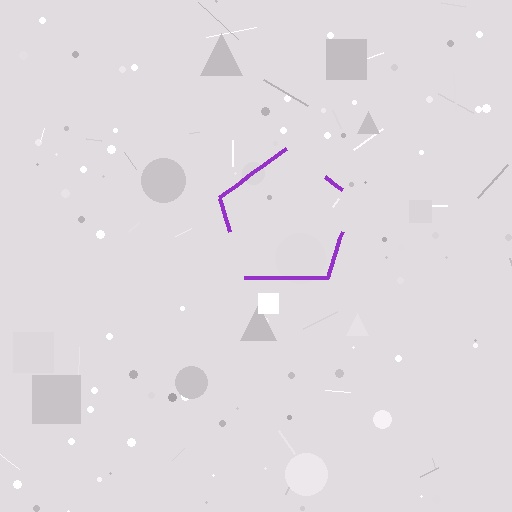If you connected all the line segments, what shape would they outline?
They would outline a pentagon.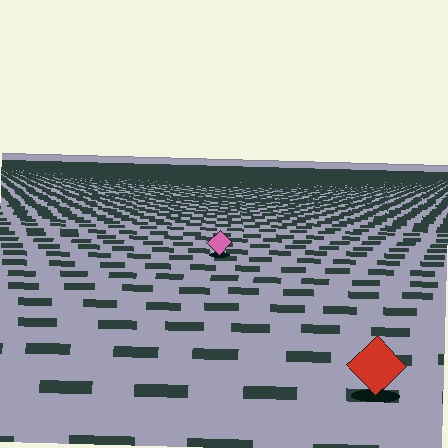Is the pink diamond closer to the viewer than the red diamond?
No. The red diamond is closer — you can tell from the texture gradient: the ground texture is coarser near it.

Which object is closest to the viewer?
The red diamond is closest. The texture marks near it are larger and more spread out.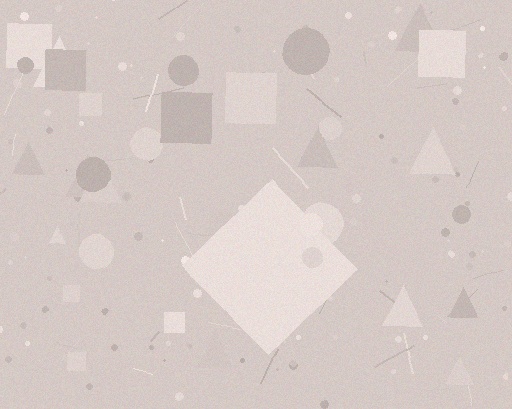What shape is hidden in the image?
A diamond is hidden in the image.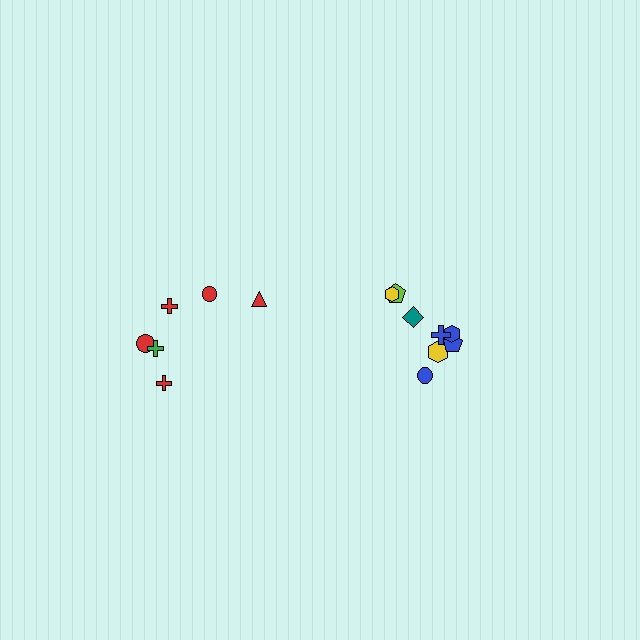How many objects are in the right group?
There are 8 objects.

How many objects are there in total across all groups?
There are 14 objects.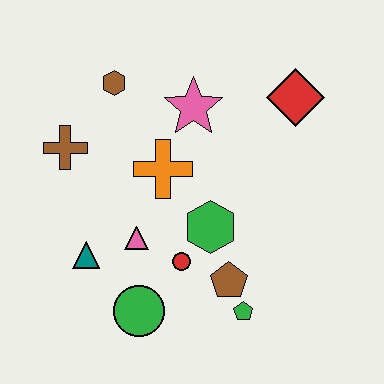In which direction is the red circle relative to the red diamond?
The red circle is below the red diamond.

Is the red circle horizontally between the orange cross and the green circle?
No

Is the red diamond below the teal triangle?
No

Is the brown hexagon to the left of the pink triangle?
Yes